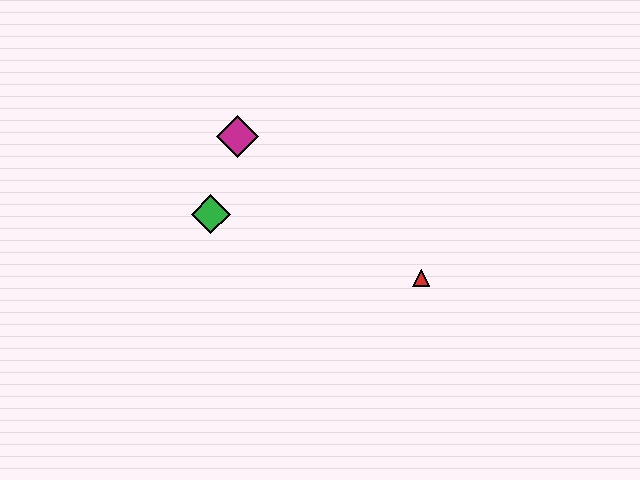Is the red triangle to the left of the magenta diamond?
No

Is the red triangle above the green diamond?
No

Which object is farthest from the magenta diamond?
The red triangle is farthest from the magenta diamond.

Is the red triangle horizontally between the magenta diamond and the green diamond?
No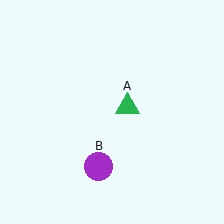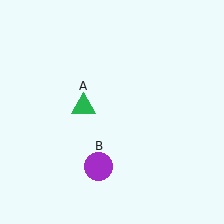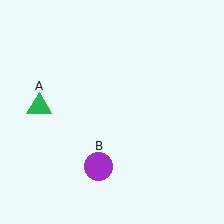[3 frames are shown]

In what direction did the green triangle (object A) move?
The green triangle (object A) moved left.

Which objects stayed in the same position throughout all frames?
Purple circle (object B) remained stationary.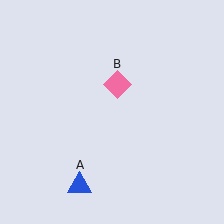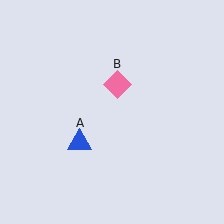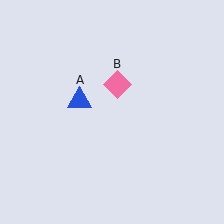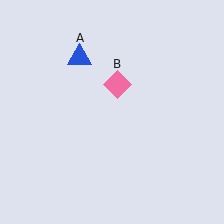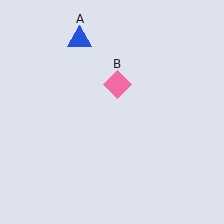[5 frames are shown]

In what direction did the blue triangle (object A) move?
The blue triangle (object A) moved up.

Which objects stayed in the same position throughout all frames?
Pink diamond (object B) remained stationary.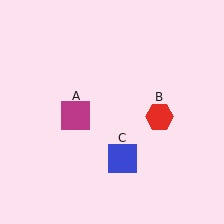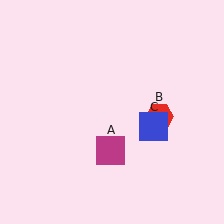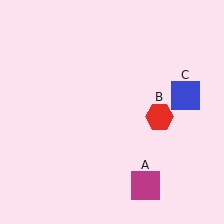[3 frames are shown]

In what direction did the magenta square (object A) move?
The magenta square (object A) moved down and to the right.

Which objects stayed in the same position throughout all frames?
Red hexagon (object B) remained stationary.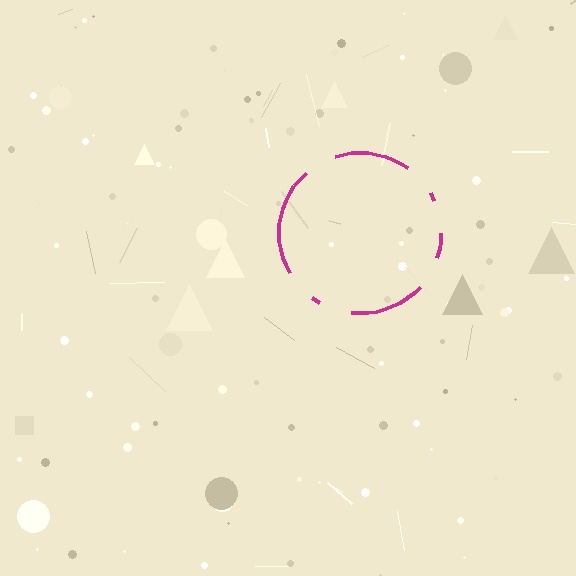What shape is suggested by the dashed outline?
The dashed outline suggests a circle.